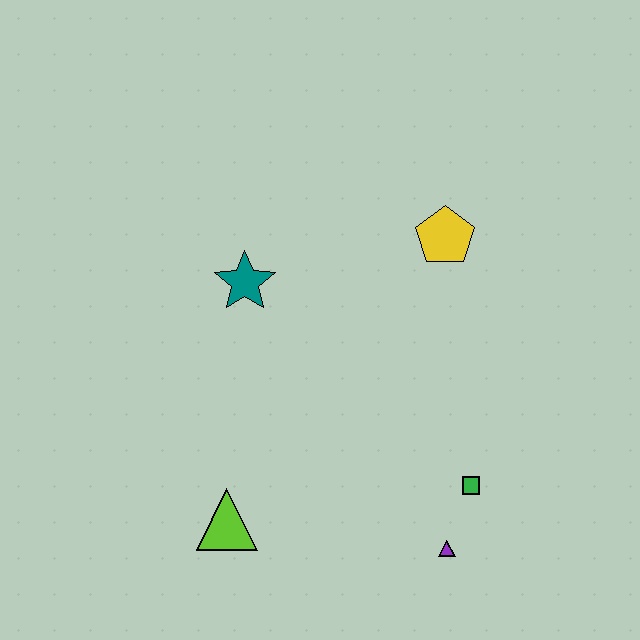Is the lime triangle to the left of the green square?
Yes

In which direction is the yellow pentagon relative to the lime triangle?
The yellow pentagon is above the lime triangle.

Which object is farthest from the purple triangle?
The teal star is farthest from the purple triangle.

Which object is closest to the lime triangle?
The purple triangle is closest to the lime triangle.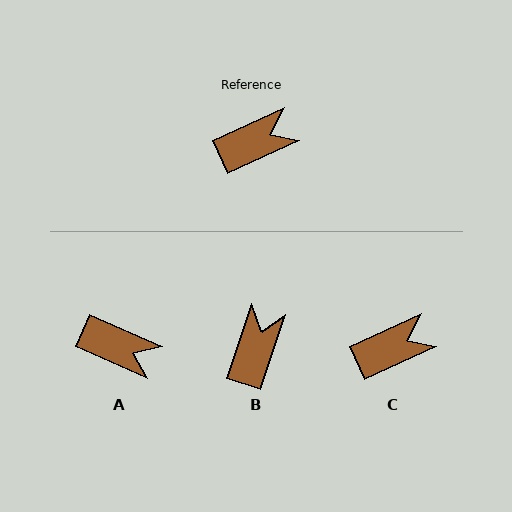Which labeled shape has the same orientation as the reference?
C.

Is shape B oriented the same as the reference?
No, it is off by about 47 degrees.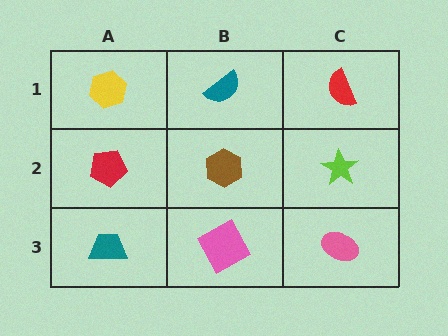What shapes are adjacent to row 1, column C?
A lime star (row 2, column C), a teal semicircle (row 1, column B).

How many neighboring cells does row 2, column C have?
3.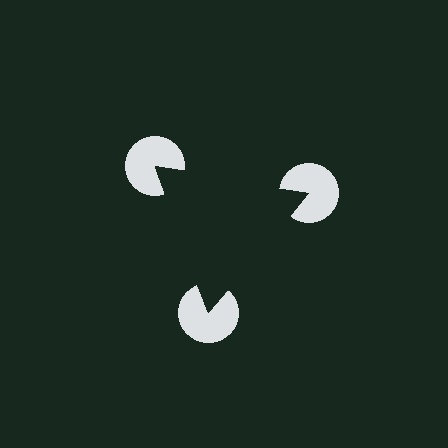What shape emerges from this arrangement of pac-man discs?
An illusory triangle — its edges are inferred from the aligned wedge cuts in the pac-man discs, not physically drawn.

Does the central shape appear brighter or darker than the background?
It typically appears slightly darker than the background, even though no actual brightness change is drawn.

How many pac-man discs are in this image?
There are 3 — one at each vertex of the illusory triangle.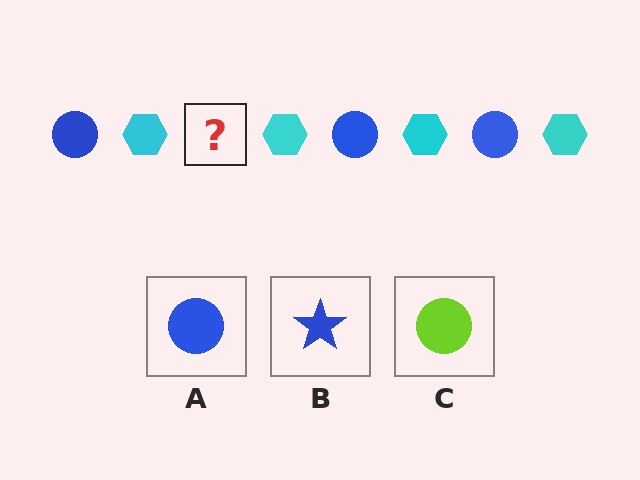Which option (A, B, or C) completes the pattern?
A.